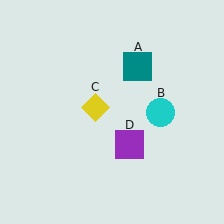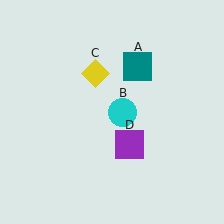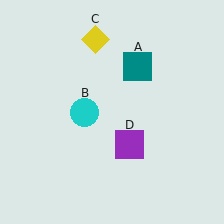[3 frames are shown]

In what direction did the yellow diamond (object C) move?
The yellow diamond (object C) moved up.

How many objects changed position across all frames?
2 objects changed position: cyan circle (object B), yellow diamond (object C).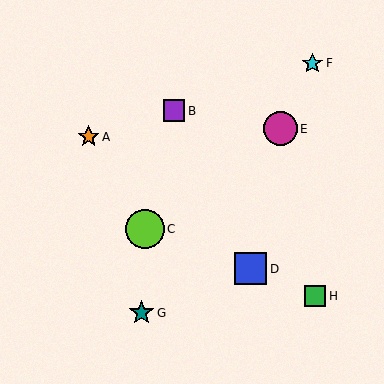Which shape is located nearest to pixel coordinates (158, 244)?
The lime circle (labeled C) at (145, 229) is nearest to that location.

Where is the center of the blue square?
The center of the blue square is at (251, 269).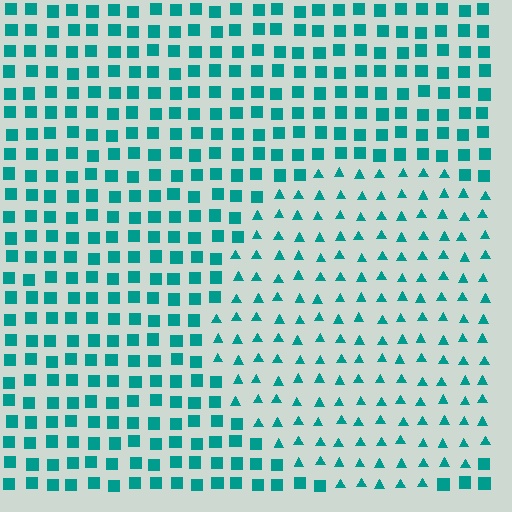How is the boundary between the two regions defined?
The boundary is defined by a change in element shape: triangles inside vs. squares outside. All elements share the same color and spacing.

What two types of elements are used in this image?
The image uses triangles inside the circle region and squares outside it.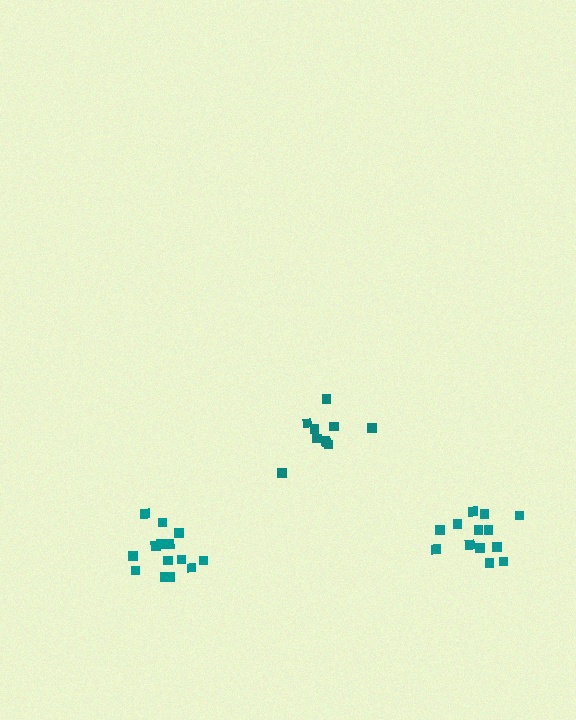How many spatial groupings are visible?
There are 3 spatial groupings.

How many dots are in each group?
Group 1: 14 dots, Group 2: 14 dots, Group 3: 10 dots (38 total).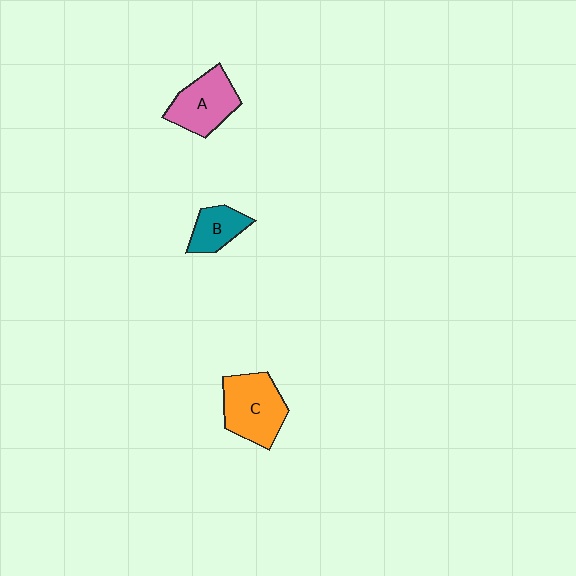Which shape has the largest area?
Shape C (orange).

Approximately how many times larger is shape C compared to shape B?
Approximately 1.8 times.